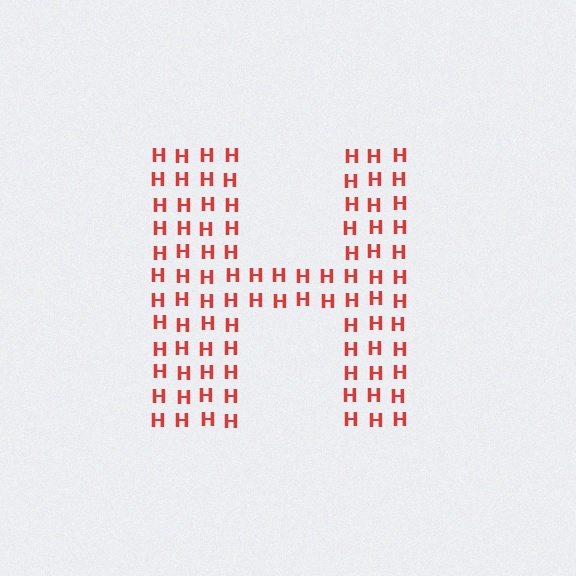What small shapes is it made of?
It is made of small letter H's.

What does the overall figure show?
The overall figure shows the letter H.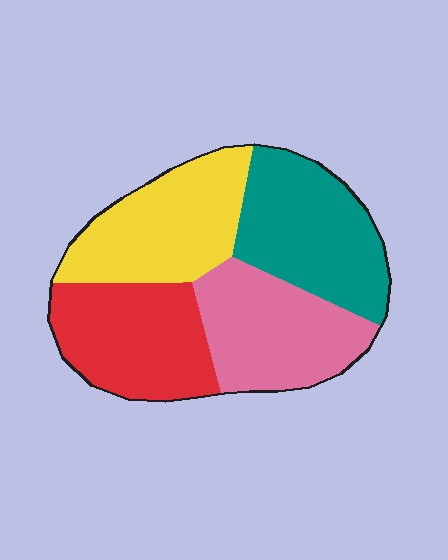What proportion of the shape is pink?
Pink covers around 25% of the shape.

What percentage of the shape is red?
Red takes up about one quarter (1/4) of the shape.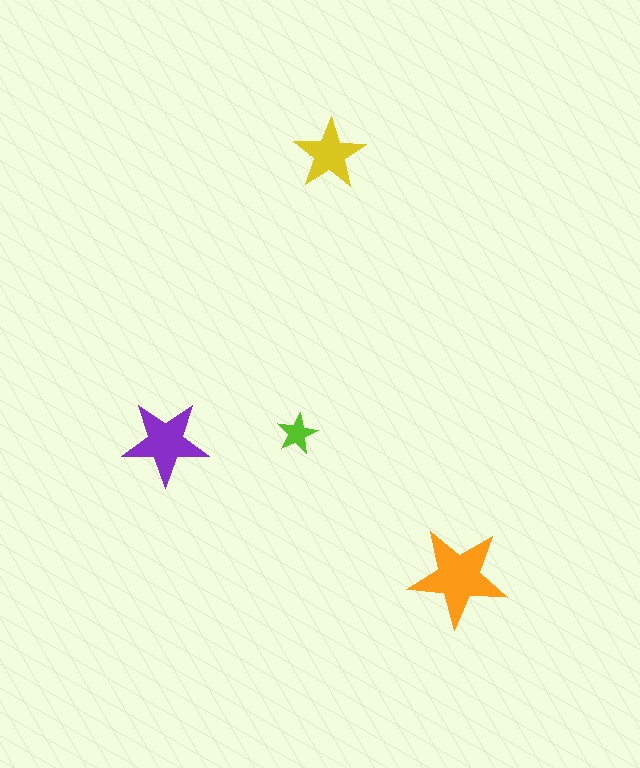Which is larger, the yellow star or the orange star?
The orange one.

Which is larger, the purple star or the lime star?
The purple one.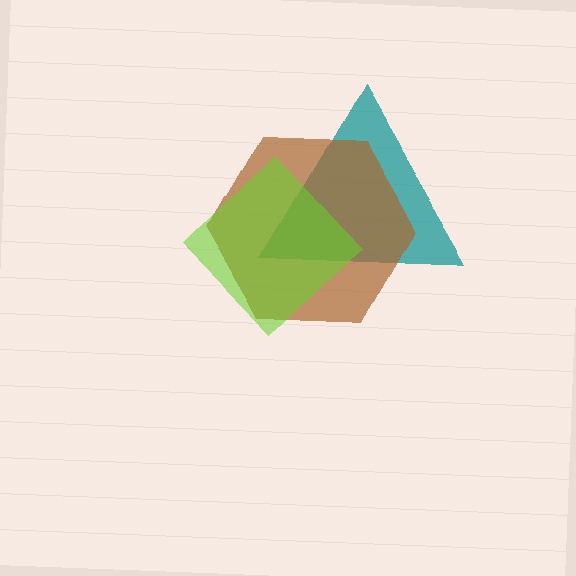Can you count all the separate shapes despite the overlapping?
Yes, there are 3 separate shapes.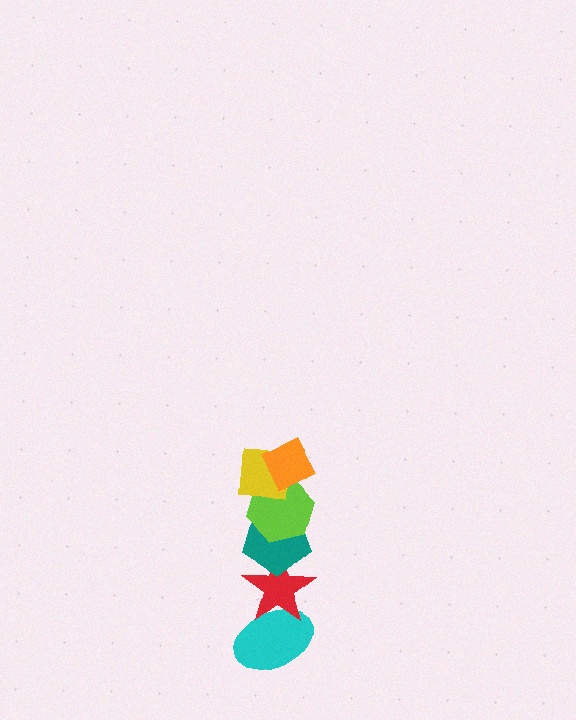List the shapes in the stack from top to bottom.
From top to bottom: the orange diamond, the yellow square, the lime hexagon, the teal pentagon, the red star, the cyan ellipse.